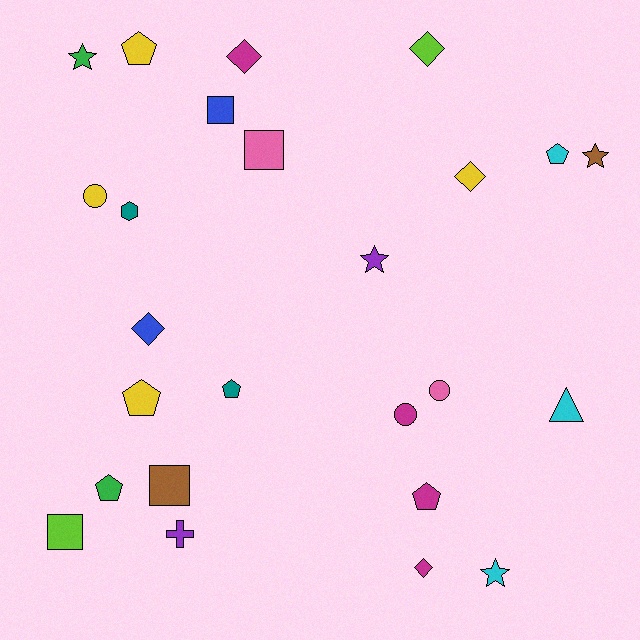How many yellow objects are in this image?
There are 4 yellow objects.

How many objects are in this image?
There are 25 objects.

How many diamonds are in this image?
There are 5 diamonds.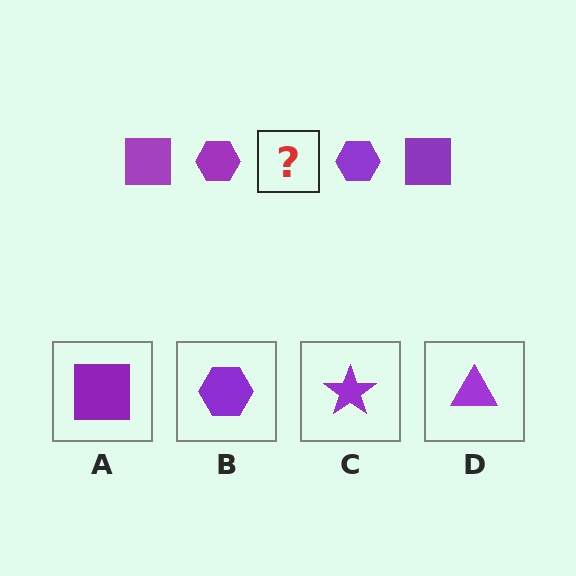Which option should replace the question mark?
Option A.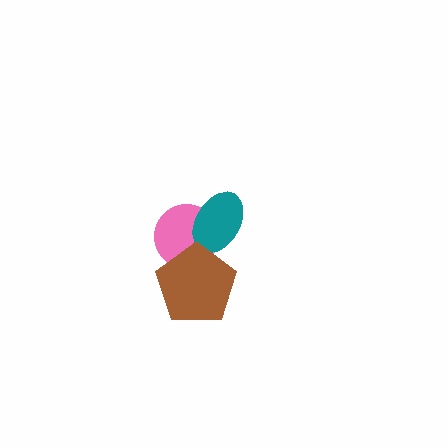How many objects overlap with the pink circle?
2 objects overlap with the pink circle.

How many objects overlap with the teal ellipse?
2 objects overlap with the teal ellipse.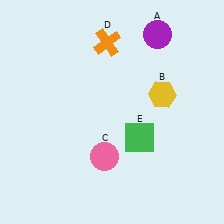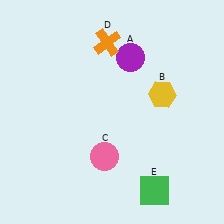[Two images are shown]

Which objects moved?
The objects that moved are: the purple circle (A), the green square (E).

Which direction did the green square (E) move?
The green square (E) moved down.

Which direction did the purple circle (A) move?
The purple circle (A) moved left.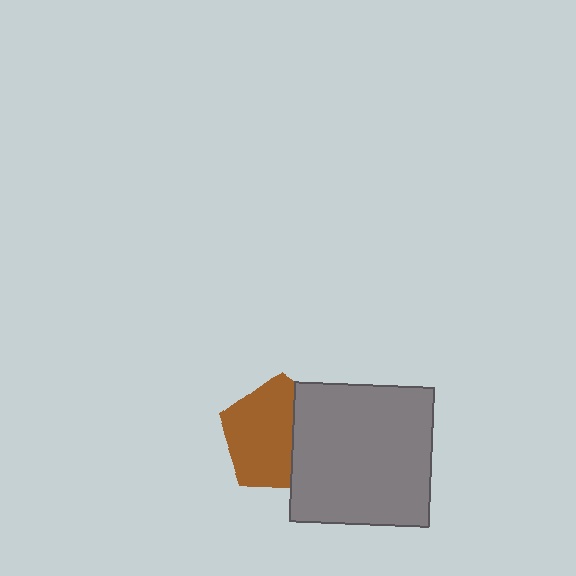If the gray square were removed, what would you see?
You would see the complete brown pentagon.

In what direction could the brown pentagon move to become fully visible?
The brown pentagon could move left. That would shift it out from behind the gray square entirely.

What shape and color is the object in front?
The object in front is a gray square.